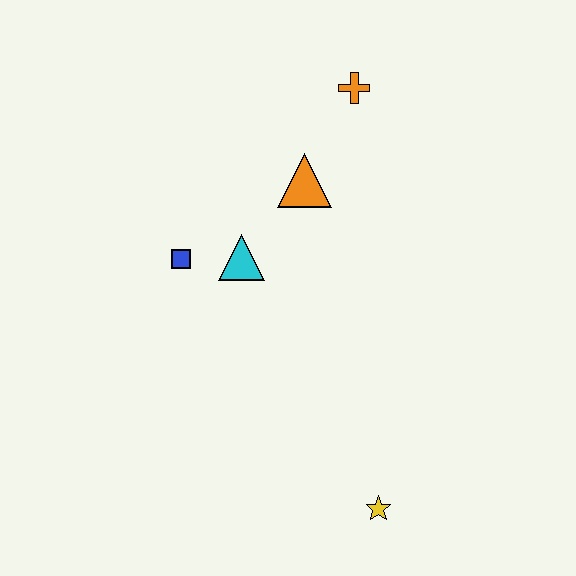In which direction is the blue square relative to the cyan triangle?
The blue square is to the left of the cyan triangle.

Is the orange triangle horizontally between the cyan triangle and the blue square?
No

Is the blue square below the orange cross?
Yes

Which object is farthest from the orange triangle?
The yellow star is farthest from the orange triangle.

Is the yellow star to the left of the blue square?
No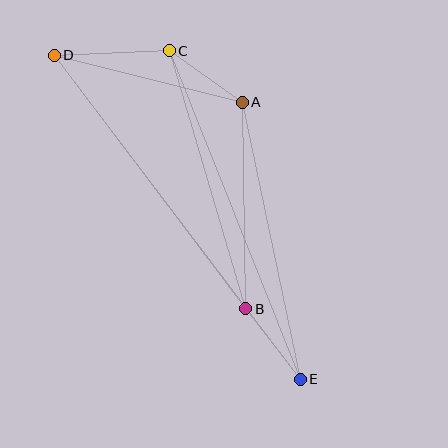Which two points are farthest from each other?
Points D and E are farthest from each other.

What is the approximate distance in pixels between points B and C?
The distance between B and C is approximately 269 pixels.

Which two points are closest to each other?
Points B and E are closest to each other.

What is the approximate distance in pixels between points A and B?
The distance between A and B is approximately 206 pixels.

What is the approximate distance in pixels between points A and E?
The distance between A and E is approximately 283 pixels.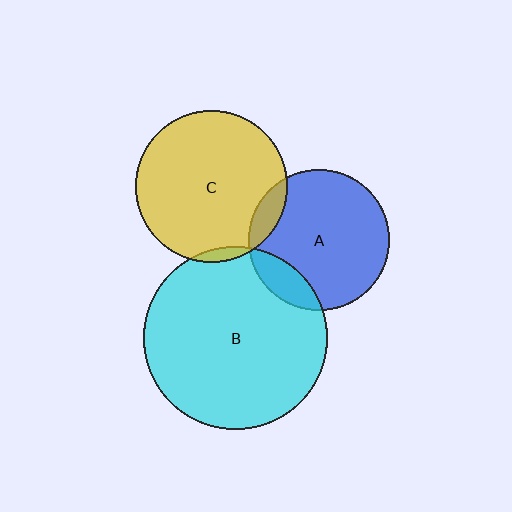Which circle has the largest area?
Circle B (cyan).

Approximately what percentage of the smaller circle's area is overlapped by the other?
Approximately 5%.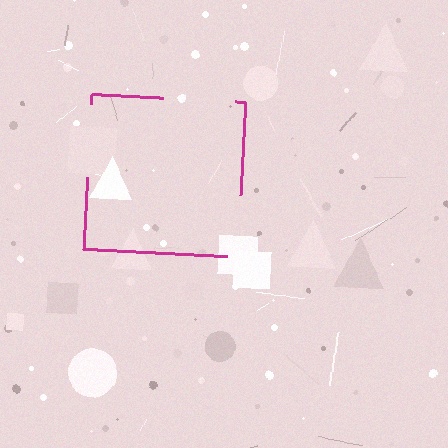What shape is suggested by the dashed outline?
The dashed outline suggests a square.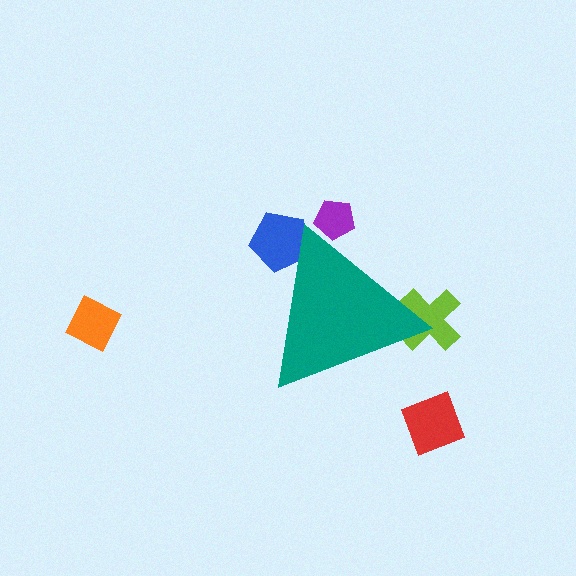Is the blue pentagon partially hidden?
Yes, the blue pentagon is partially hidden behind the teal triangle.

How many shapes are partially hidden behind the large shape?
3 shapes are partially hidden.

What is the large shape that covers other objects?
A teal triangle.